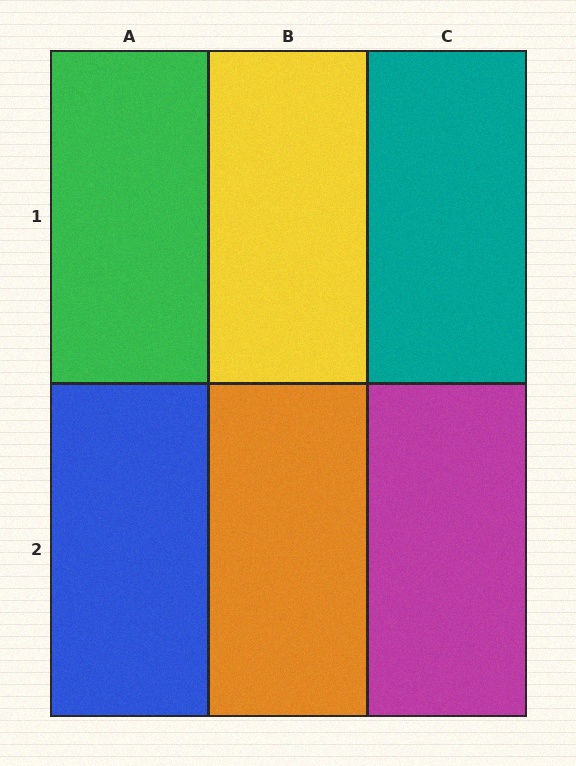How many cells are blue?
1 cell is blue.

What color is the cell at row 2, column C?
Magenta.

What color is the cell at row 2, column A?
Blue.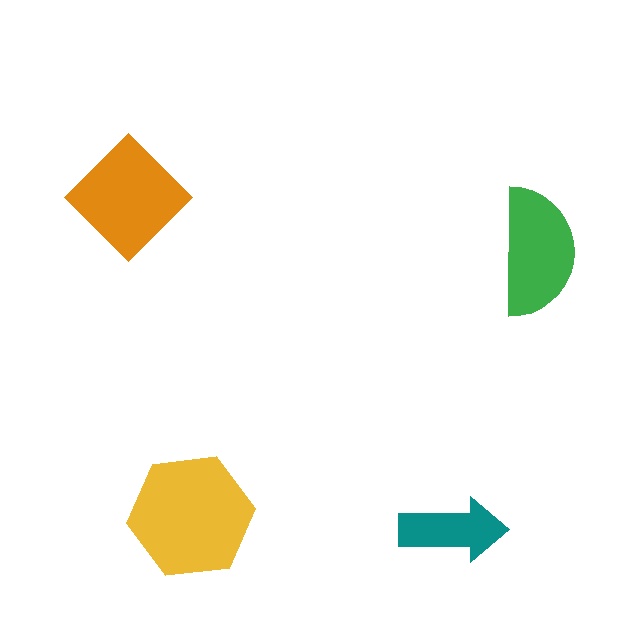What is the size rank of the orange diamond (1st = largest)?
2nd.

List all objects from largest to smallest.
The yellow hexagon, the orange diamond, the green semicircle, the teal arrow.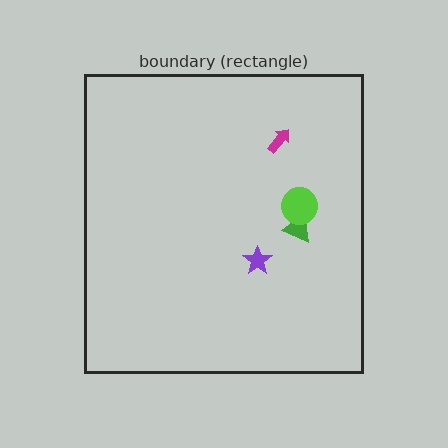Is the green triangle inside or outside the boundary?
Inside.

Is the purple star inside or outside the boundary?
Inside.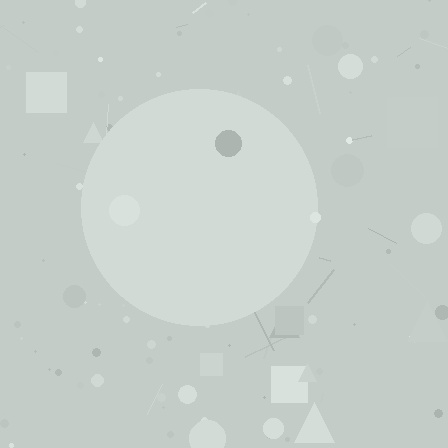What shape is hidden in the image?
A circle is hidden in the image.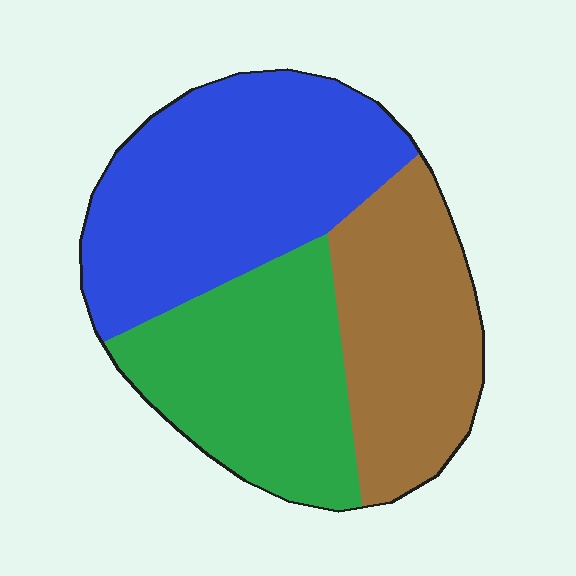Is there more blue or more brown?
Blue.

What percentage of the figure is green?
Green takes up about one third (1/3) of the figure.